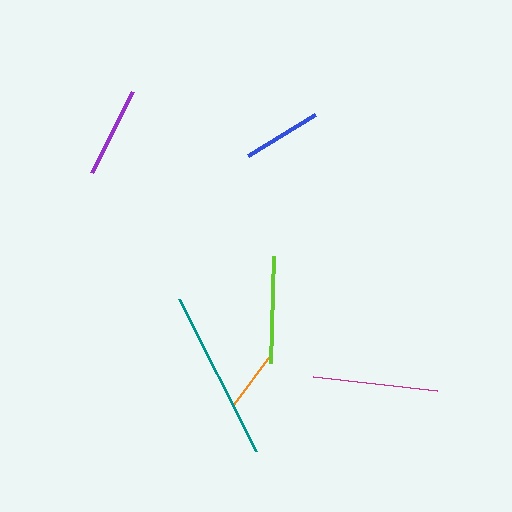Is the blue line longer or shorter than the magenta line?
The magenta line is longer than the blue line.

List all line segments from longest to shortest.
From longest to shortest: teal, magenta, lime, purple, blue, orange.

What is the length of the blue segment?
The blue segment is approximately 79 pixels long.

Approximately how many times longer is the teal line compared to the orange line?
The teal line is approximately 2.7 times the length of the orange line.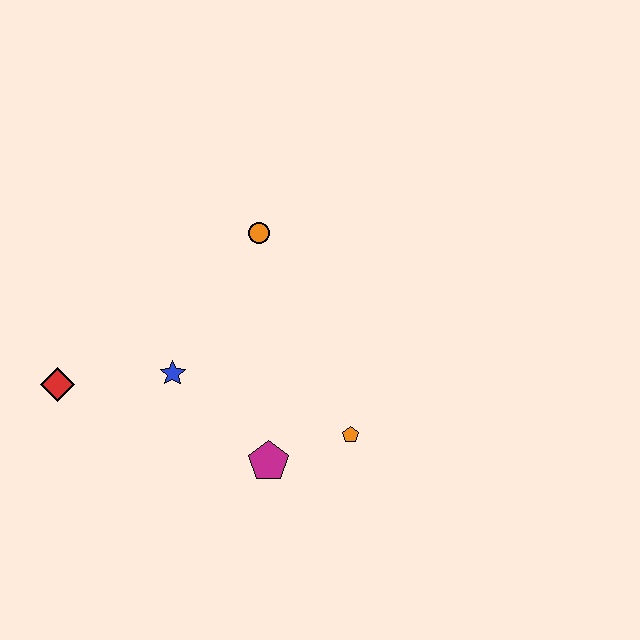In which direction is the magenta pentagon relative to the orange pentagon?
The magenta pentagon is to the left of the orange pentagon.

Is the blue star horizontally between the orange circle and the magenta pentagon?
No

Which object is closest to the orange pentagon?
The magenta pentagon is closest to the orange pentagon.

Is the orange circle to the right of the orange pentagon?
No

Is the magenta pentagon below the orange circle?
Yes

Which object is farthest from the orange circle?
The red diamond is farthest from the orange circle.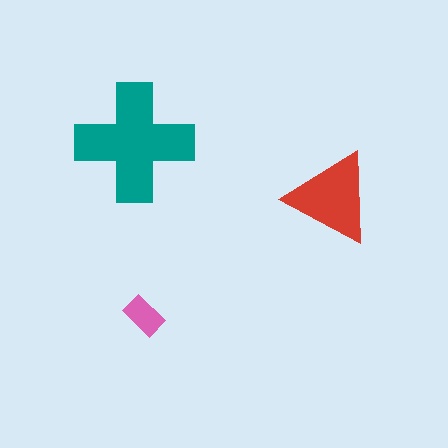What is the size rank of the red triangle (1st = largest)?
2nd.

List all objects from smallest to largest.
The pink rectangle, the red triangle, the teal cross.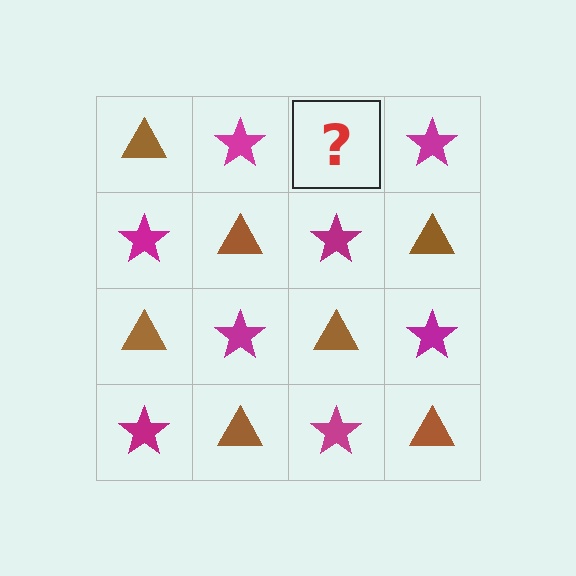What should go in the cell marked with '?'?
The missing cell should contain a brown triangle.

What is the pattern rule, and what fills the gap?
The rule is that it alternates brown triangle and magenta star in a checkerboard pattern. The gap should be filled with a brown triangle.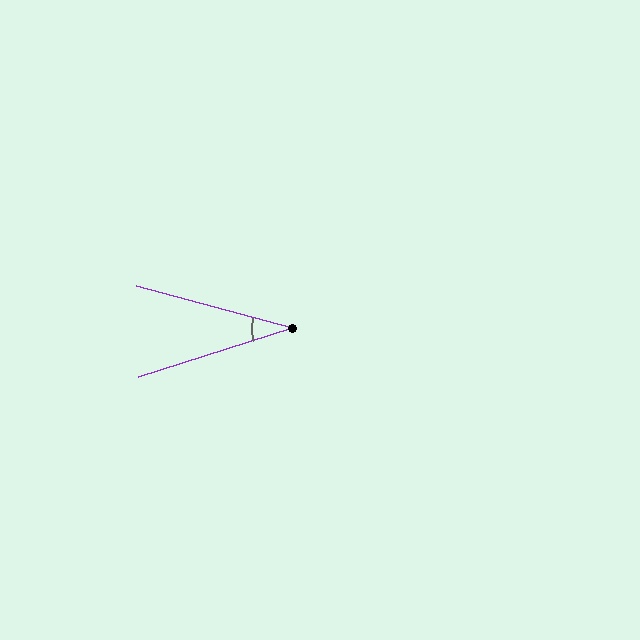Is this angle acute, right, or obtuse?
It is acute.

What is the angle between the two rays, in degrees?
Approximately 33 degrees.